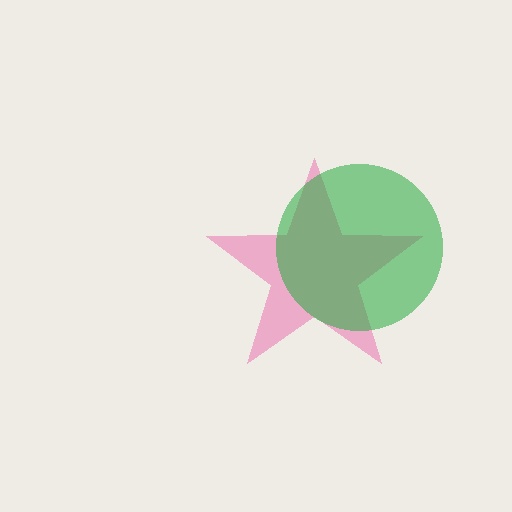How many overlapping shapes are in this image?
There are 2 overlapping shapes in the image.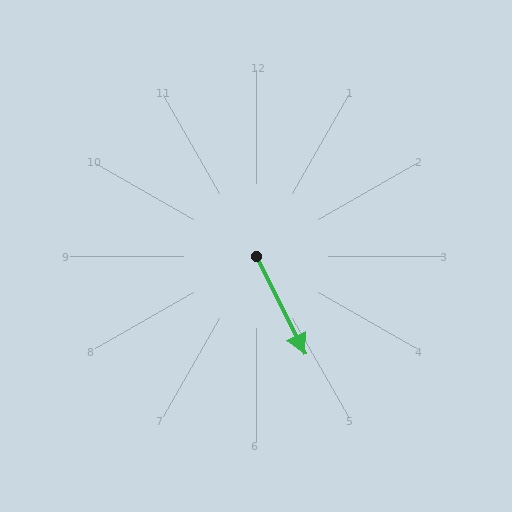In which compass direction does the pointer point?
Southeast.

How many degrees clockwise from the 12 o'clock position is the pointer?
Approximately 153 degrees.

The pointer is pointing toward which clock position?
Roughly 5 o'clock.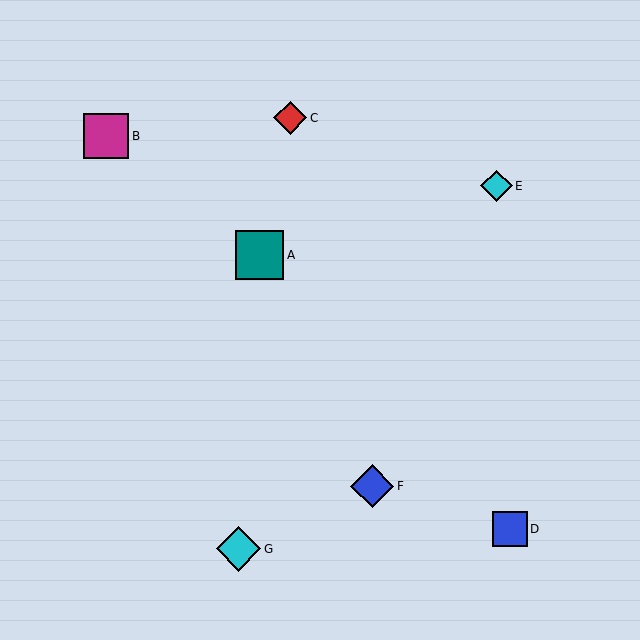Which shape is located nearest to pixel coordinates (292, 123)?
The red diamond (labeled C) at (290, 118) is nearest to that location.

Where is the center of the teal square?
The center of the teal square is at (260, 255).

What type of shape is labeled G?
Shape G is a cyan diamond.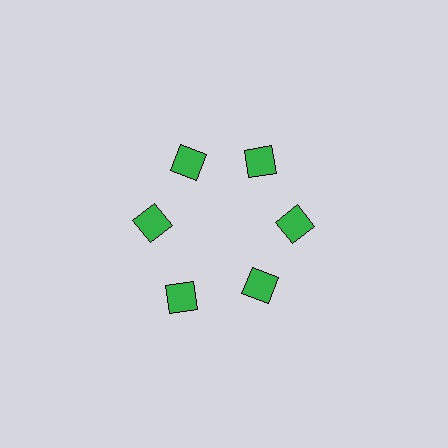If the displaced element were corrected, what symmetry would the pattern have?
It would have 6-fold rotational symmetry — the pattern would map onto itself every 60 degrees.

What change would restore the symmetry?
The symmetry would be restored by moving it inward, back onto the ring so that all 6 squares sit at equal angles and equal distance from the center.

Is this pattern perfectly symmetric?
No. The 6 green squares are arranged in a ring, but one element near the 7 o'clock position is pushed outward from the center, breaking the 6-fold rotational symmetry.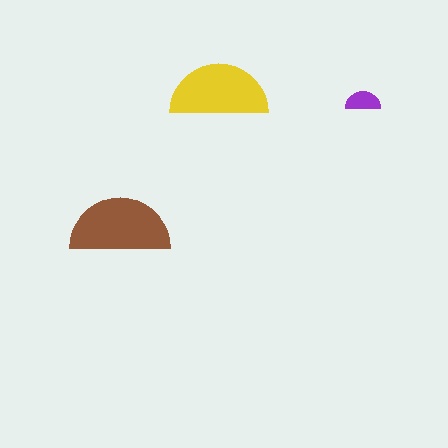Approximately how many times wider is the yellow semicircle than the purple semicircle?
About 3 times wider.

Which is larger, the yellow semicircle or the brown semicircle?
The brown one.